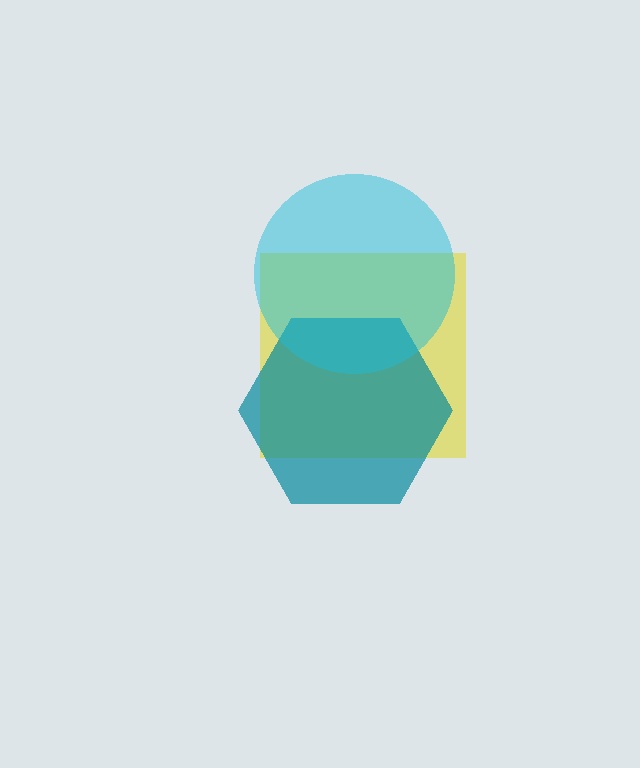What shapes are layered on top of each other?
The layered shapes are: a yellow square, a teal hexagon, a cyan circle.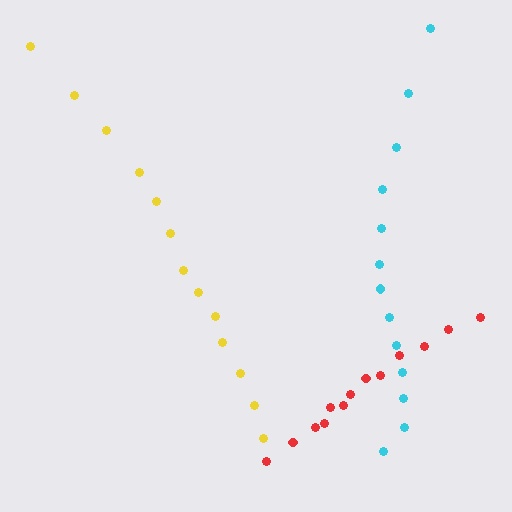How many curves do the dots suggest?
There are 3 distinct paths.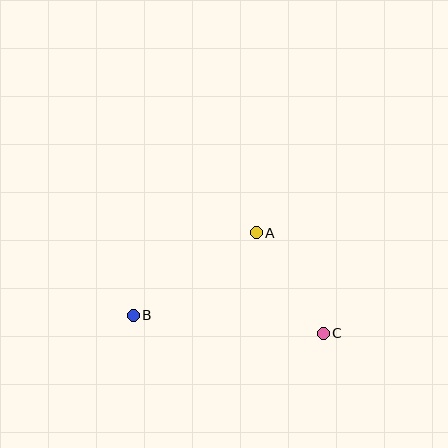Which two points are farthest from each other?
Points B and C are farthest from each other.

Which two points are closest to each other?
Points A and C are closest to each other.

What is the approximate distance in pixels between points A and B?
The distance between A and B is approximately 148 pixels.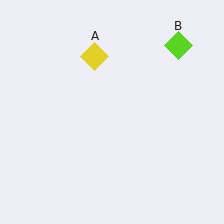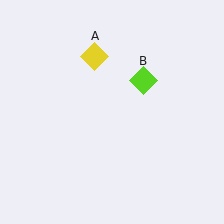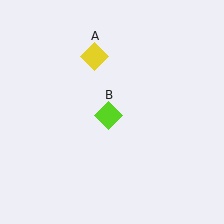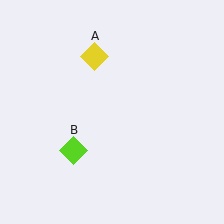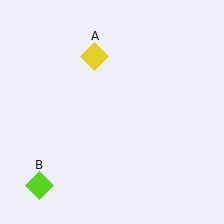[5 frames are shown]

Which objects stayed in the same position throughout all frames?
Yellow diamond (object A) remained stationary.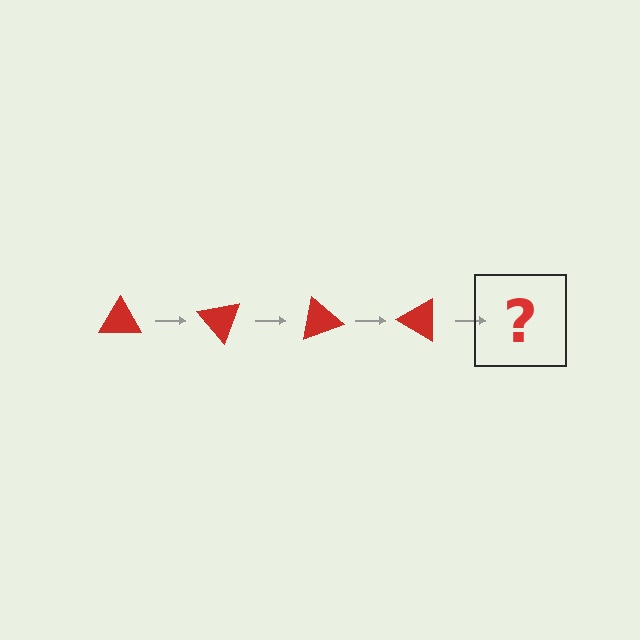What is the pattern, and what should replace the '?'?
The pattern is that the triangle rotates 50 degrees each step. The '?' should be a red triangle rotated 200 degrees.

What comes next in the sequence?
The next element should be a red triangle rotated 200 degrees.